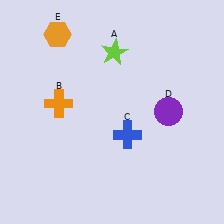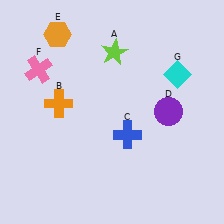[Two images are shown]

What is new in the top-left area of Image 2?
A pink cross (F) was added in the top-left area of Image 2.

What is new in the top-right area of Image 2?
A cyan diamond (G) was added in the top-right area of Image 2.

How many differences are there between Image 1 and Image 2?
There are 2 differences between the two images.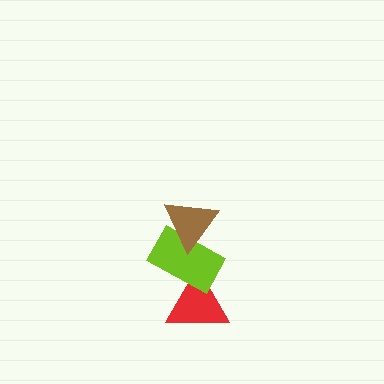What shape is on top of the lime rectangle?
The brown triangle is on top of the lime rectangle.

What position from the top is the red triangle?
The red triangle is 3rd from the top.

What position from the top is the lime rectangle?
The lime rectangle is 2nd from the top.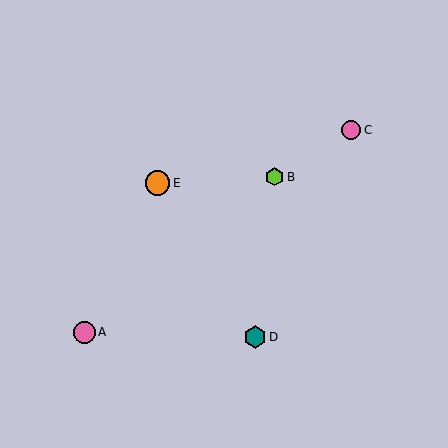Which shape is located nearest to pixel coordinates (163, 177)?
The orange circle (labeled E) at (158, 183) is nearest to that location.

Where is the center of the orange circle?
The center of the orange circle is at (158, 183).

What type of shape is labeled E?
Shape E is an orange circle.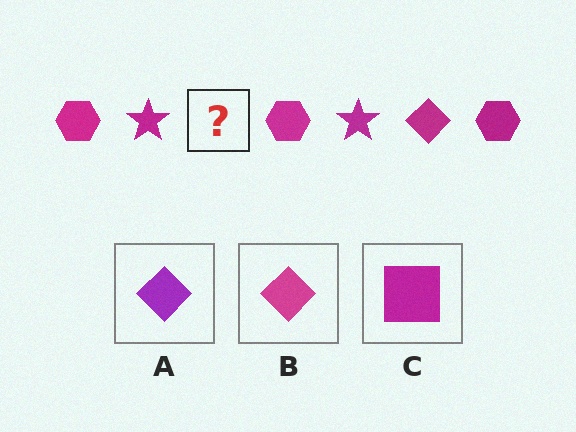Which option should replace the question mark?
Option B.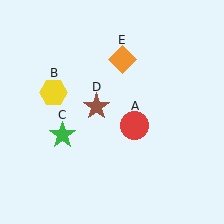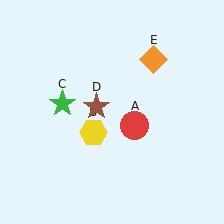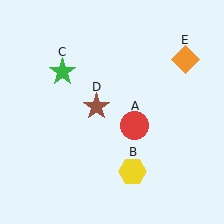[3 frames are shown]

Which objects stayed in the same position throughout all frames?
Red circle (object A) and brown star (object D) remained stationary.